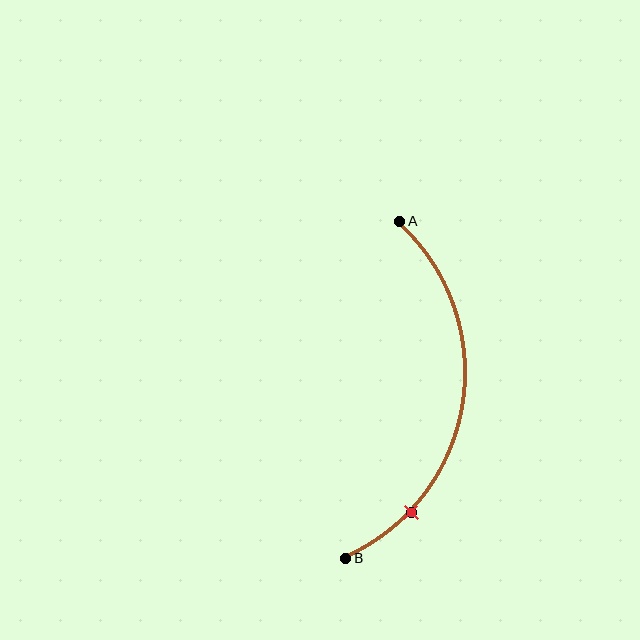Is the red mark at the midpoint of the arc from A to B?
No. The red mark lies on the arc but is closer to endpoint B. The arc midpoint would be at the point on the curve equidistant along the arc from both A and B.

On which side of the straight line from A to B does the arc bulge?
The arc bulges to the right of the straight line connecting A and B.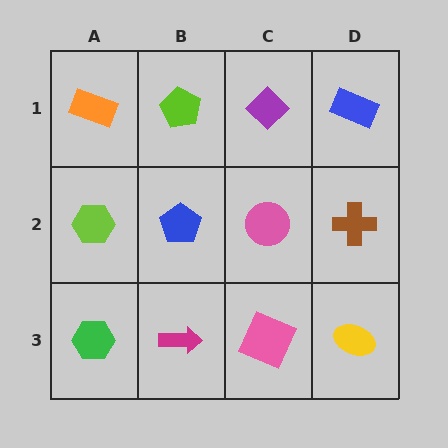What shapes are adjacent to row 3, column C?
A pink circle (row 2, column C), a magenta arrow (row 3, column B), a yellow ellipse (row 3, column D).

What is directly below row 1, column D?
A brown cross.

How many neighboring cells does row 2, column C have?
4.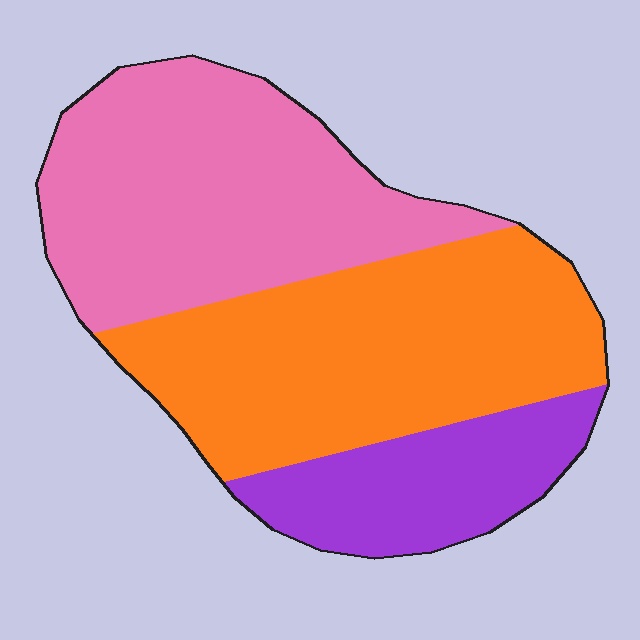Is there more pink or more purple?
Pink.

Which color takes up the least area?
Purple, at roughly 20%.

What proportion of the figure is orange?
Orange covers 41% of the figure.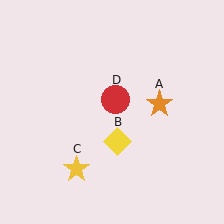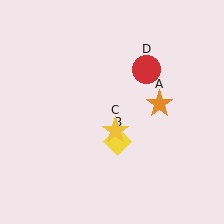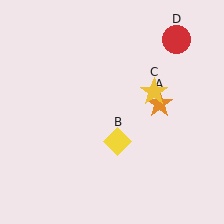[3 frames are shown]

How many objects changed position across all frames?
2 objects changed position: yellow star (object C), red circle (object D).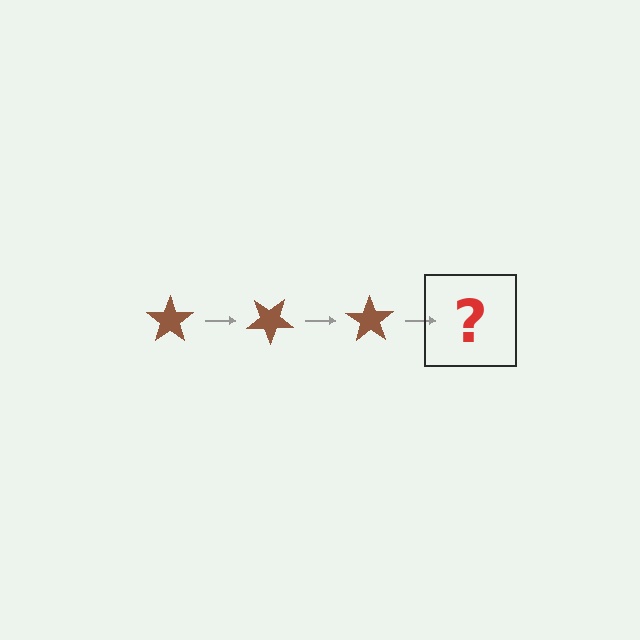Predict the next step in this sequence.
The next step is a brown star rotated 105 degrees.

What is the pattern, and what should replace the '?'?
The pattern is that the star rotates 35 degrees each step. The '?' should be a brown star rotated 105 degrees.